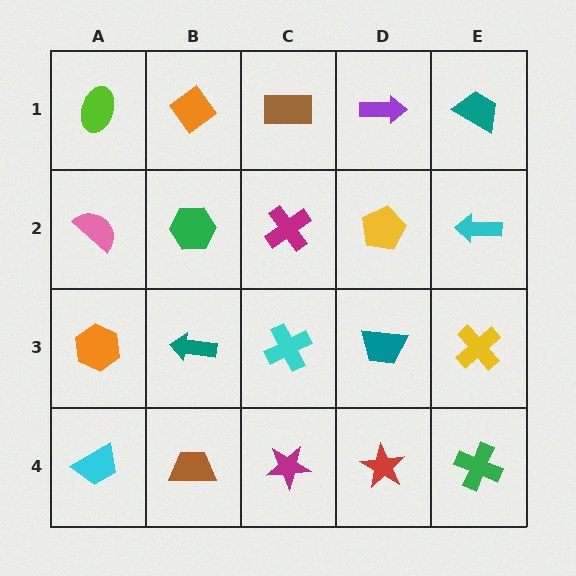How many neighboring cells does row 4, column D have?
3.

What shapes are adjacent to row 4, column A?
An orange hexagon (row 3, column A), a brown trapezoid (row 4, column B).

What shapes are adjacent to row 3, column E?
A cyan arrow (row 2, column E), a green cross (row 4, column E), a teal trapezoid (row 3, column D).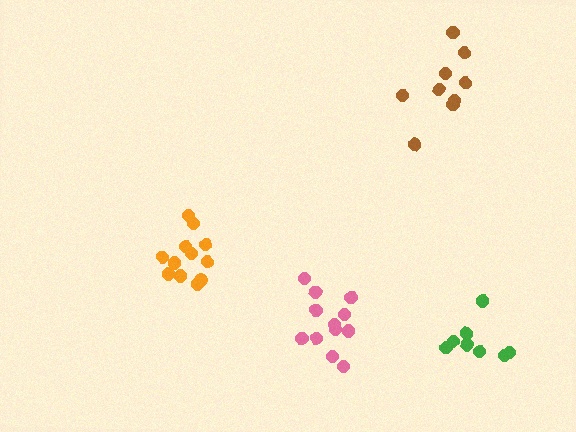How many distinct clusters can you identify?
There are 4 distinct clusters.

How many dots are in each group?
Group 1: 8 dots, Group 2: 9 dots, Group 3: 12 dots, Group 4: 12 dots (41 total).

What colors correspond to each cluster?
The clusters are colored: green, brown, orange, pink.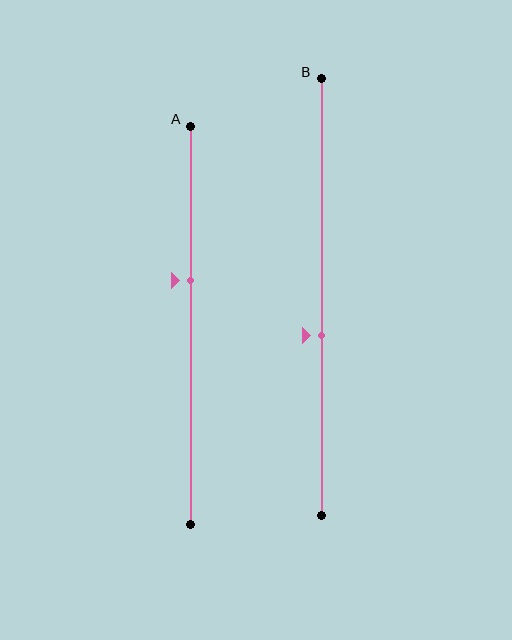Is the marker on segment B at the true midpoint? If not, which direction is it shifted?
No, the marker on segment B is shifted downward by about 9% of the segment length.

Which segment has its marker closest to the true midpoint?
Segment B has its marker closest to the true midpoint.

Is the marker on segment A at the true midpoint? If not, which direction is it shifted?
No, the marker on segment A is shifted upward by about 11% of the segment length.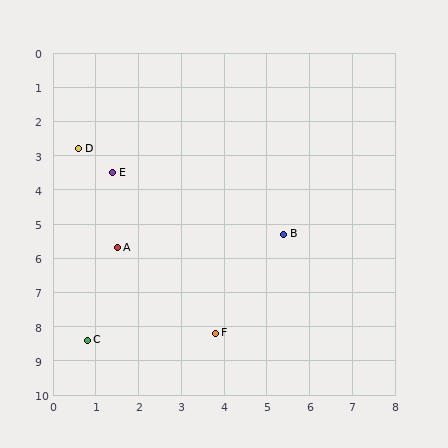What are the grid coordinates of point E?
Point E is at approximately (1.4, 3.5).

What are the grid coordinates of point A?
Point A is at approximately (1.5, 5.7).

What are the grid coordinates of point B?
Point B is at approximately (5.4, 5.3).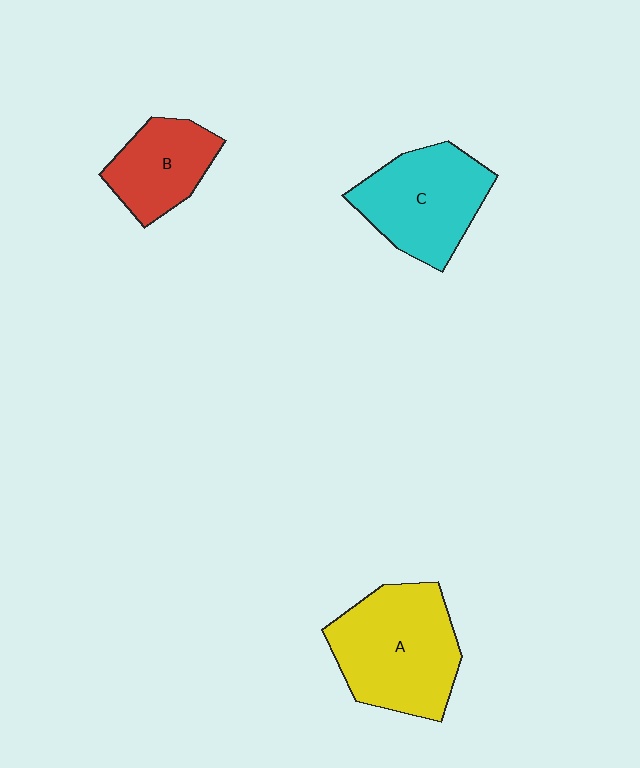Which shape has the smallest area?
Shape B (red).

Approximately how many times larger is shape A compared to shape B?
Approximately 1.7 times.